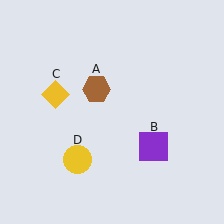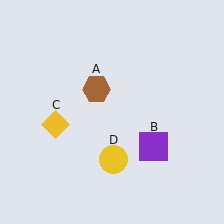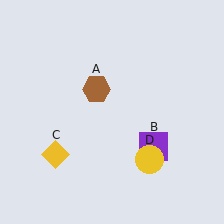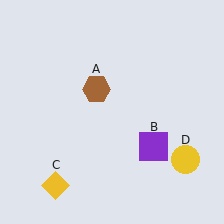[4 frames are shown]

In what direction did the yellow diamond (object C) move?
The yellow diamond (object C) moved down.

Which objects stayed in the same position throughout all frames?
Brown hexagon (object A) and purple square (object B) remained stationary.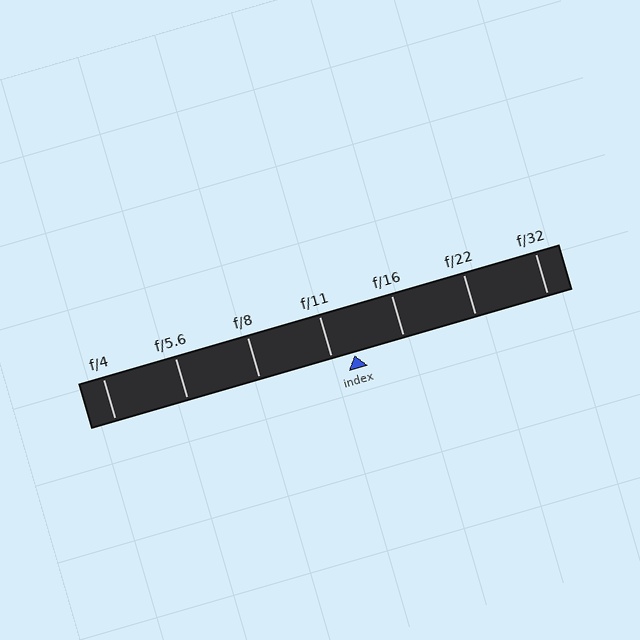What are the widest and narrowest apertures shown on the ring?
The widest aperture shown is f/4 and the narrowest is f/32.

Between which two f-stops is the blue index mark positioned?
The index mark is between f/11 and f/16.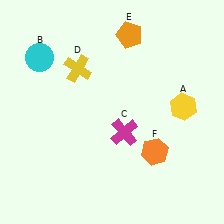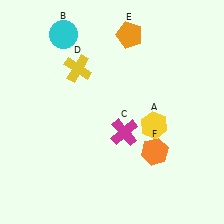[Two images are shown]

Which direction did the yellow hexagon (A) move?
The yellow hexagon (A) moved left.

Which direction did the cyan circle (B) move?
The cyan circle (B) moved up.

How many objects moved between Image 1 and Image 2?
2 objects moved between the two images.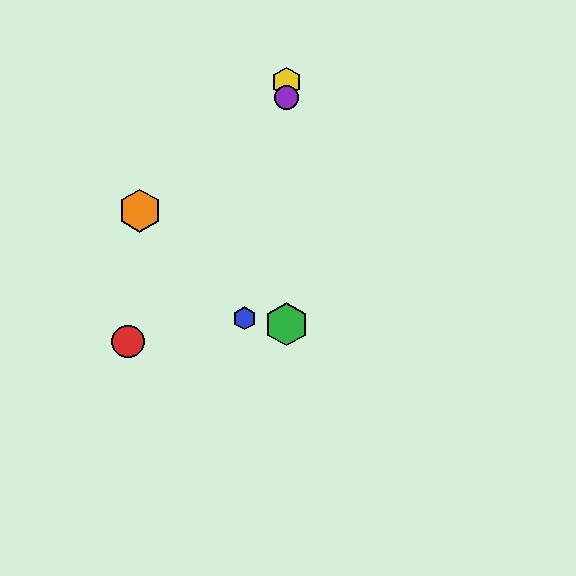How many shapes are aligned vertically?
3 shapes (the green hexagon, the yellow hexagon, the purple circle) are aligned vertically.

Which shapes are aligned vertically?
The green hexagon, the yellow hexagon, the purple circle are aligned vertically.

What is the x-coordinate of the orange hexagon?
The orange hexagon is at x≈140.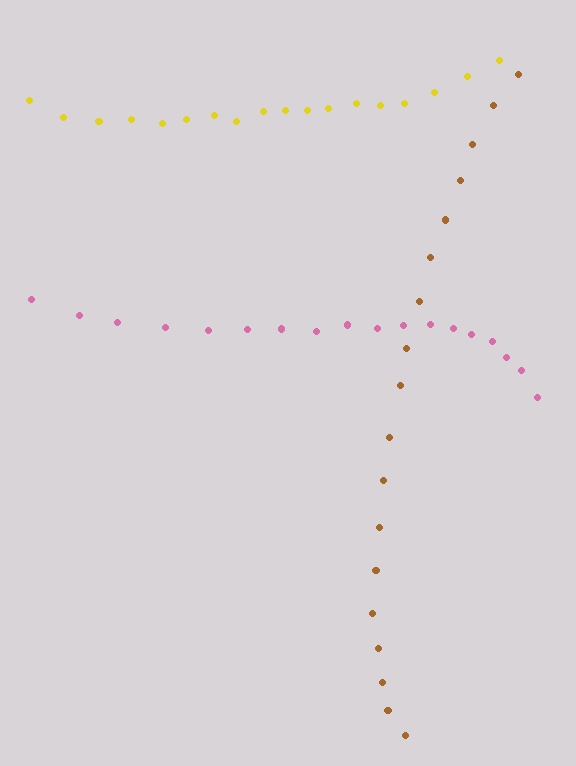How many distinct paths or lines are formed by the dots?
There are 3 distinct paths.